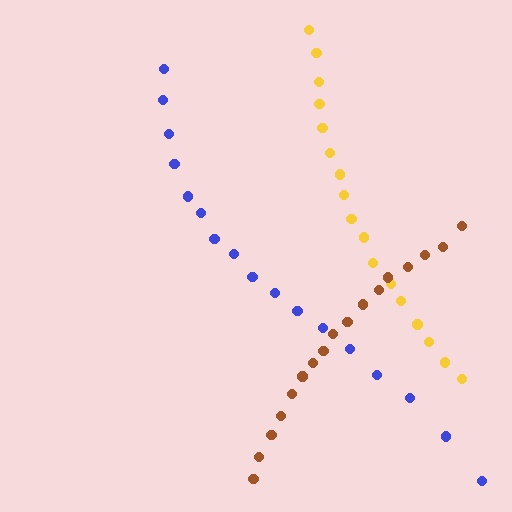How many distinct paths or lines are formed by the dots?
There are 3 distinct paths.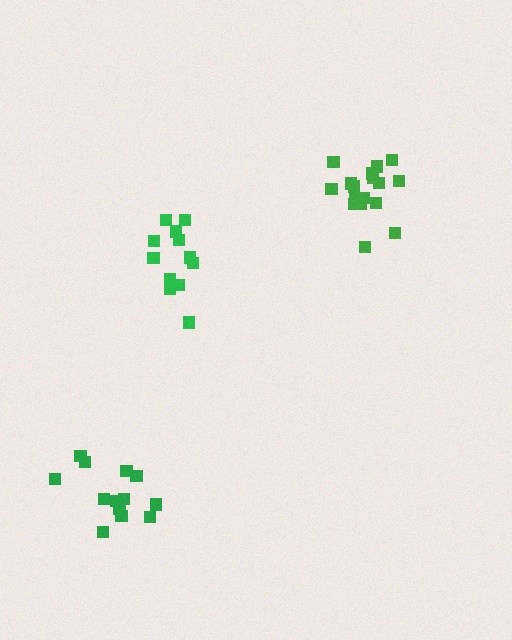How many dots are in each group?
Group 1: 17 dots, Group 2: 13 dots, Group 3: 12 dots (42 total).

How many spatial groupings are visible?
There are 3 spatial groupings.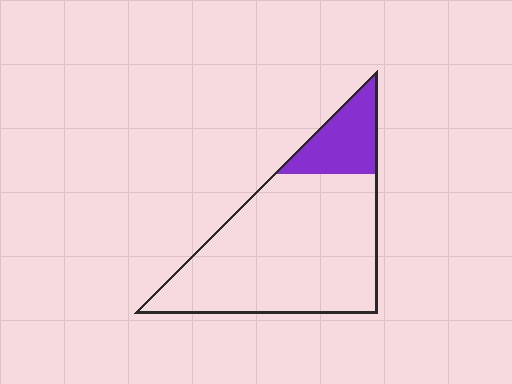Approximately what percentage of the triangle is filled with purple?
Approximately 20%.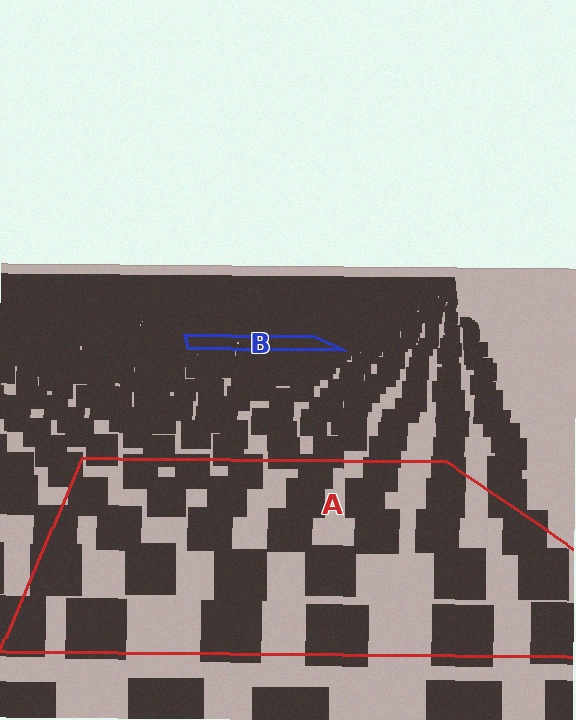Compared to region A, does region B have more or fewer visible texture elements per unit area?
Region B has more texture elements per unit area — they are packed more densely because it is farther away.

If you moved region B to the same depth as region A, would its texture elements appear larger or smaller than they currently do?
They would appear larger. At a closer depth, the same texture elements are projected at a bigger on-screen size.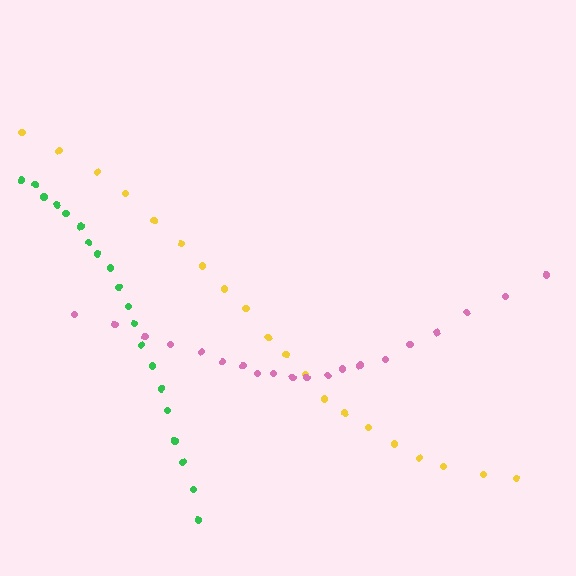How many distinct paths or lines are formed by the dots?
There are 3 distinct paths.